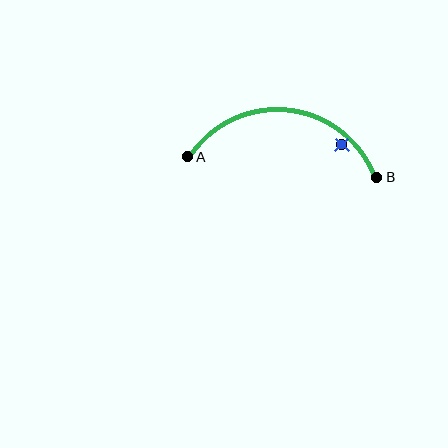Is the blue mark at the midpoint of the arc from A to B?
No — the blue mark does not lie on the arc at all. It sits slightly inside the curve.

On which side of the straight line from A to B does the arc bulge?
The arc bulges above the straight line connecting A and B.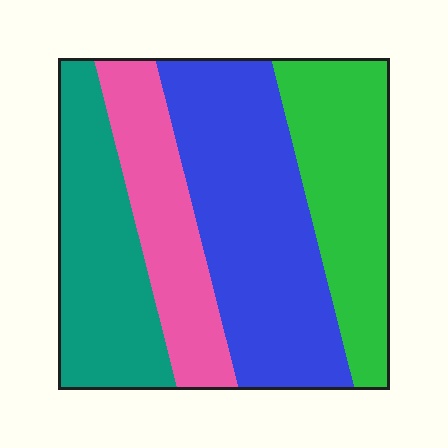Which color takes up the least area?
Pink, at roughly 20%.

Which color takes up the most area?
Blue, at roughly 35%.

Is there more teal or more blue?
Blue.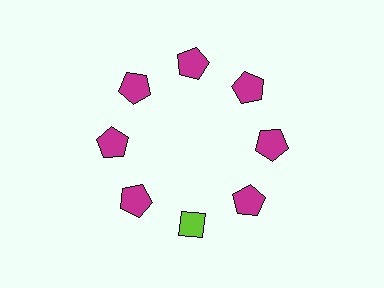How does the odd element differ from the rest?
It differs in both color (lime instead of magenta) and shape (diamond instead of pentagon).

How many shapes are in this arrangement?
There are 8 shapes arranged in a ring pattern.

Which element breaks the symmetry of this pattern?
The lime diamond at roughly the 6 o'clock position breaks the symmetry. All other shapes are magenta pentagons.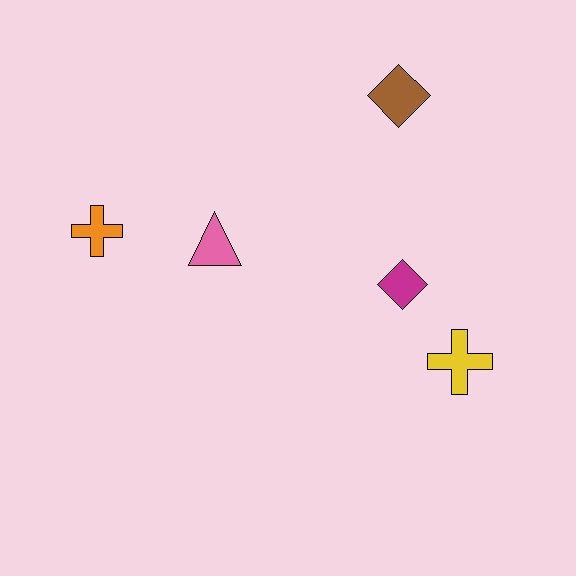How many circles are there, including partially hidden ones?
There are no circles.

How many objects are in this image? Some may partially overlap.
There are 5 objects.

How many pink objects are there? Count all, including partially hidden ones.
There is 1 pink object.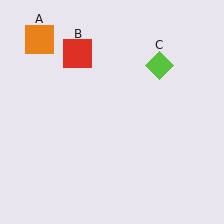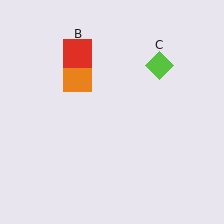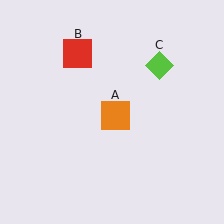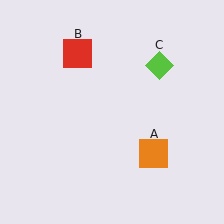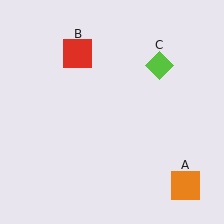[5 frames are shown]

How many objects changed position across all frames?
1 object changed position: orange square (object A).